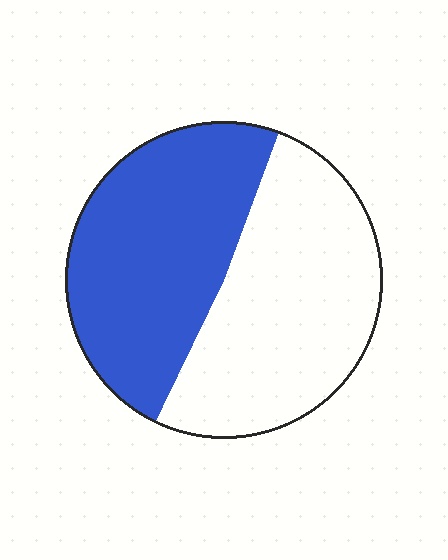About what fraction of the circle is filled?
About one half (1/2).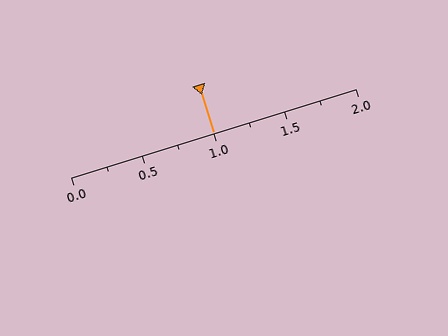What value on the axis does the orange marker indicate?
The marker indicates approximately 1.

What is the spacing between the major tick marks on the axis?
The major ticks are spaced 0.5 apart.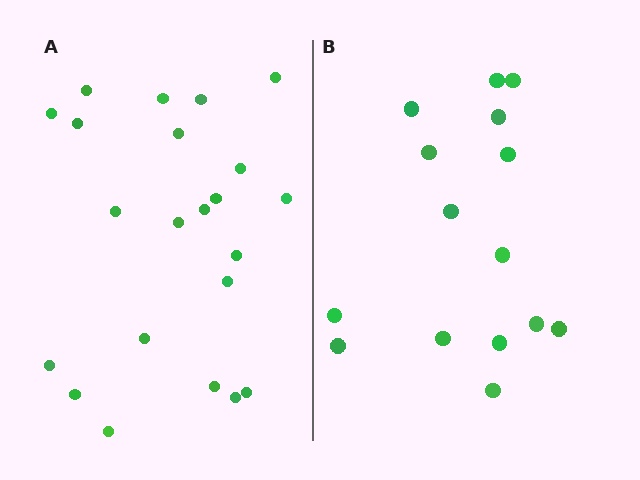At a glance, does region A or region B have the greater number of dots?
Region A (the left region) has more dots.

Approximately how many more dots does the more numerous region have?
Region A has roughly 8 or so more dots than region B.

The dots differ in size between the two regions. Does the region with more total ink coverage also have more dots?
No. Region B has more total ink coverage because its dots are larger, but region A actually contains more individual dots. Total area can be misleading — the number of items is what matters here.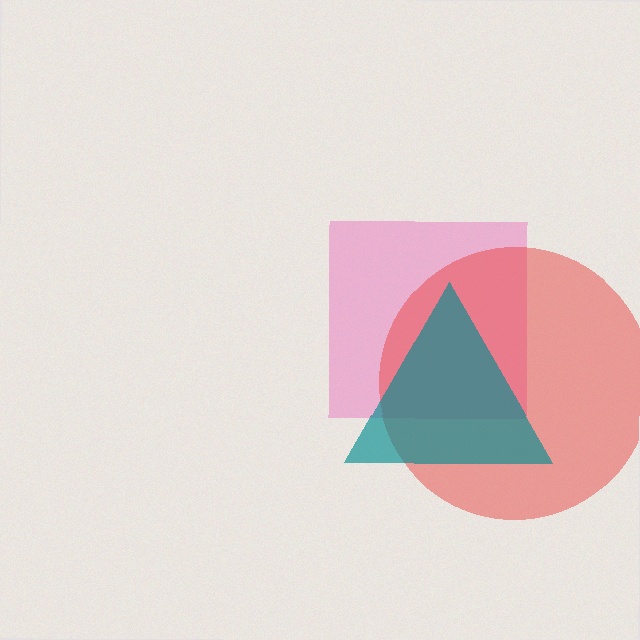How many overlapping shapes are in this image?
There are 3 overlapping shapes in the image.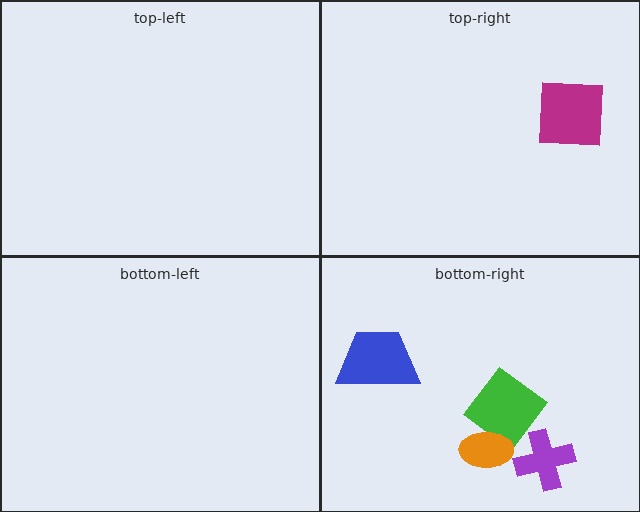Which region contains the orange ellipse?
The bottom-right region.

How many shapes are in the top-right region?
1.